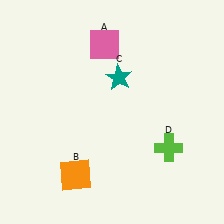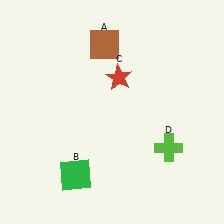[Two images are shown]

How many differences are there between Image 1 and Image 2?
There are 3 differences between the two images.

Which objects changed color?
A changed from pink to brown. B changed from orange to green. C changed from teal to red.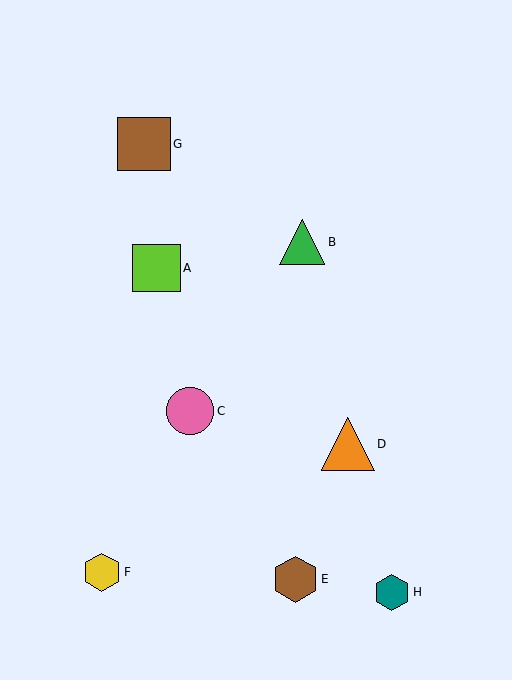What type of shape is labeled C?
Shape C is a pink circle.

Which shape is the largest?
The brown square (labeled G) is the largest.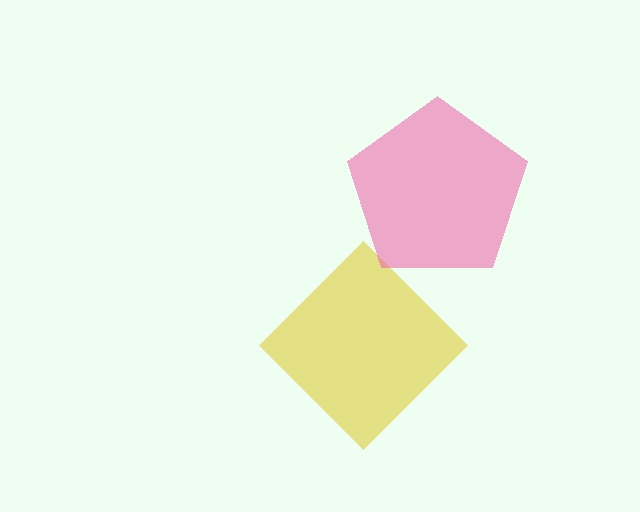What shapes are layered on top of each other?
The layered shapes are: a yellow diamond, a pink pentagon.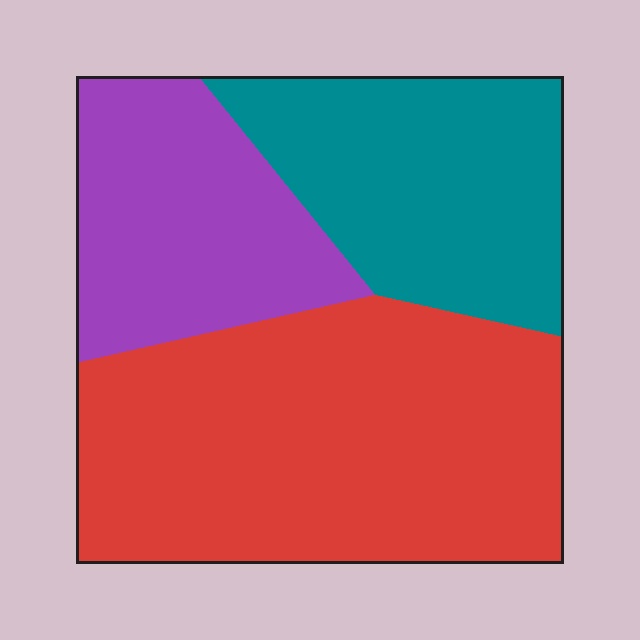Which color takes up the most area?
Red, at roughly 50%.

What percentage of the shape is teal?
Teal takes up about one quarter (1/4) of the shape.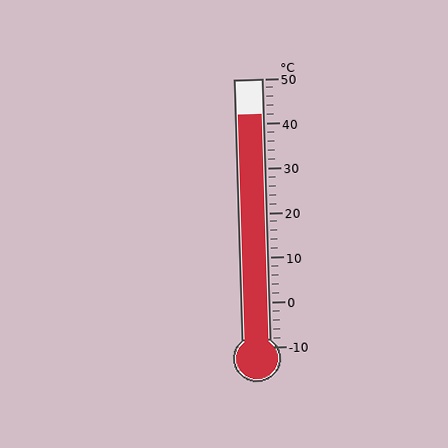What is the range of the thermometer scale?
The thermometer scale ranges from -10°C to 50°C.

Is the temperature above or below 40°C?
The temperature is above 40°C.